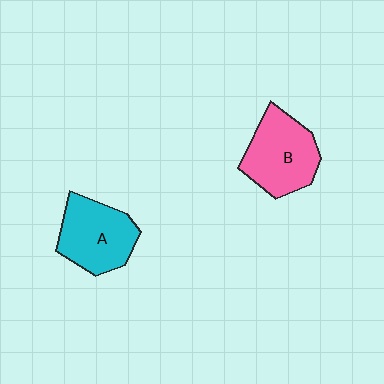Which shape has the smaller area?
Shape A (cyan).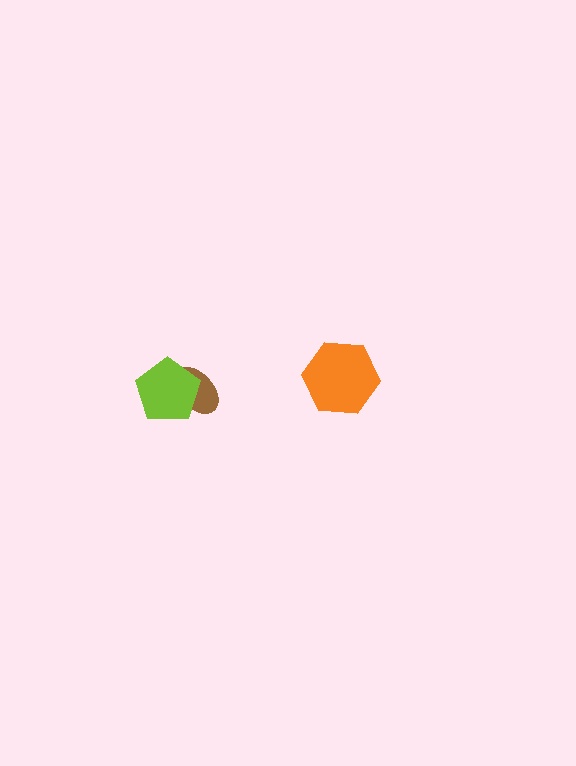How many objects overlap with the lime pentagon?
1 object overlaps with the lime pentagon.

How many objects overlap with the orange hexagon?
0 objects overlap with the orange hexagon.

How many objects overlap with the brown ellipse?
1 object overlaps with the brown ellipse.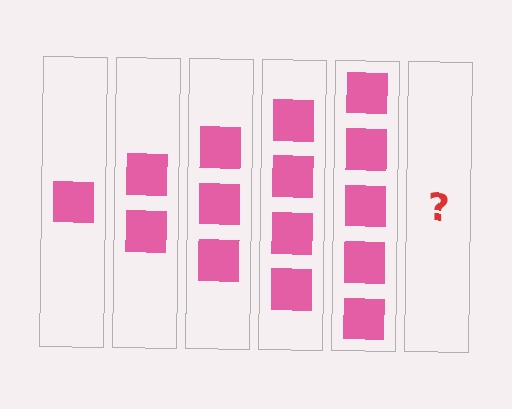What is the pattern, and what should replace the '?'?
The pattern is that each step adds one more square. The '?' should be 6 squares.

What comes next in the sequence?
The next element should be 6 squares.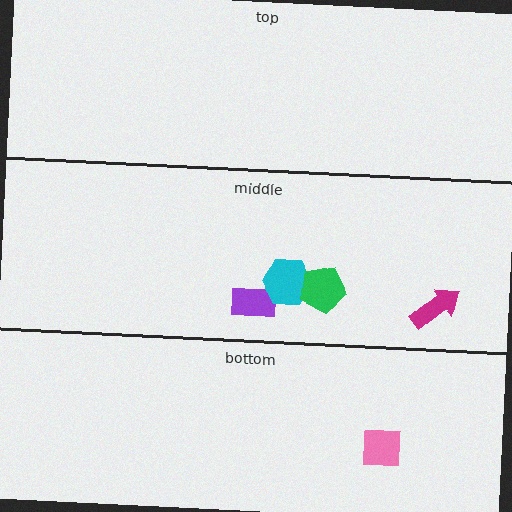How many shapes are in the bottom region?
1.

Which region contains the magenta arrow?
The middle region.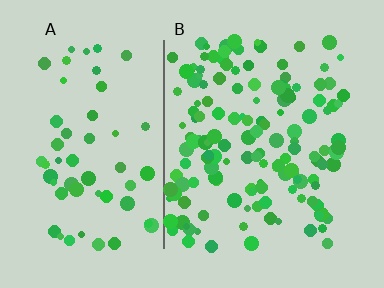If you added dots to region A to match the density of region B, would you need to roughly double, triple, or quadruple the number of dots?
Approximately triple.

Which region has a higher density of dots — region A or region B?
B (the right).